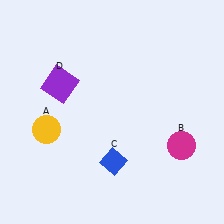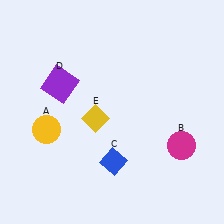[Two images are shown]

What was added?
A yellow diamond (E) was added in Image 2.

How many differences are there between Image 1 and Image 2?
There is 1 difference between the two images.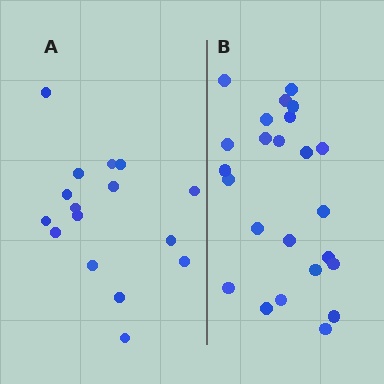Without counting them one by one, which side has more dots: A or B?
Region B (the right region) has more dots.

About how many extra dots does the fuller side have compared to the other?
Region B has roughly 8 or so more dots than region A.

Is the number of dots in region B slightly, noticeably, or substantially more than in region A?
Region B has substantially more. The ratio is roughly 1.5 to 1.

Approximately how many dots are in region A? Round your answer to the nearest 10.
About 20 dots. (The exact count is 16, which rounds to 20.)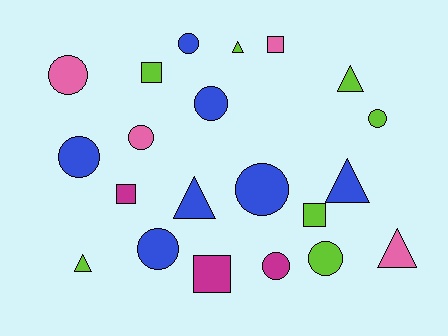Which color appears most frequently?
Blue, with 7 objects.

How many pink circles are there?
There are 2 pink circles.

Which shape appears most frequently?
Circle, with 10 objects.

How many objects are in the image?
There are 21 objects.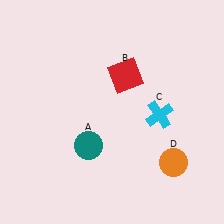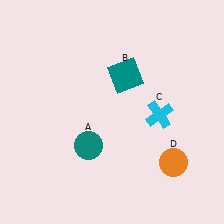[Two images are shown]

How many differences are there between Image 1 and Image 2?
There is 1 difference between the two images.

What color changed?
The square (B) changed from red in Image 1 to teal in Image 2.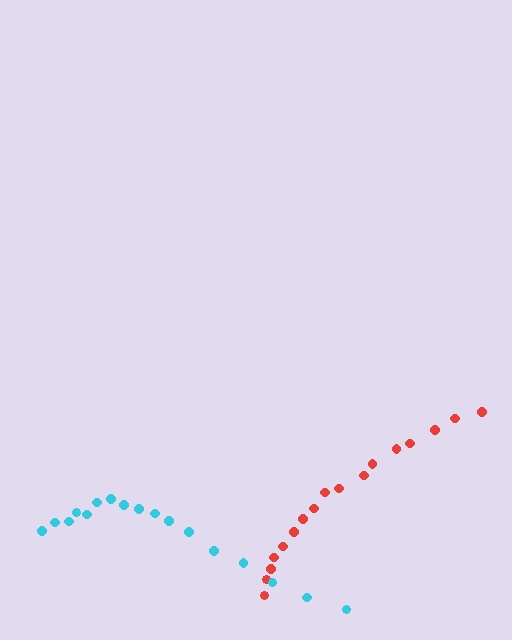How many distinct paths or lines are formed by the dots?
There are 2 distinct paths.